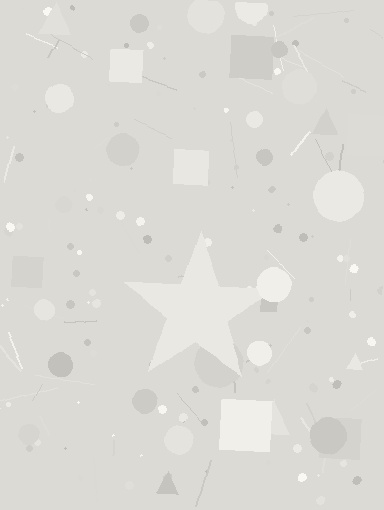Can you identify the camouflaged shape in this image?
The camouflaged shape is a star.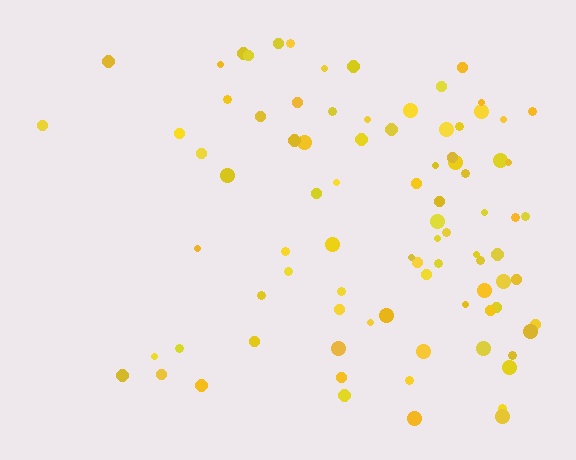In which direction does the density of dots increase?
From left to right, with the right side densest.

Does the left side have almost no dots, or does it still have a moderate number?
Still a moderate number, just noticeably fewer than the right.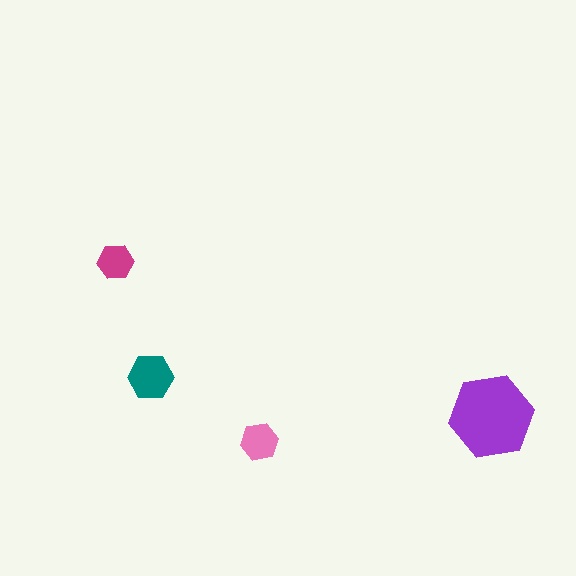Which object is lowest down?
The pink hexagon is bottommost.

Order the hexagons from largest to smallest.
the purple one, the teal one, the pink one, the magenta one.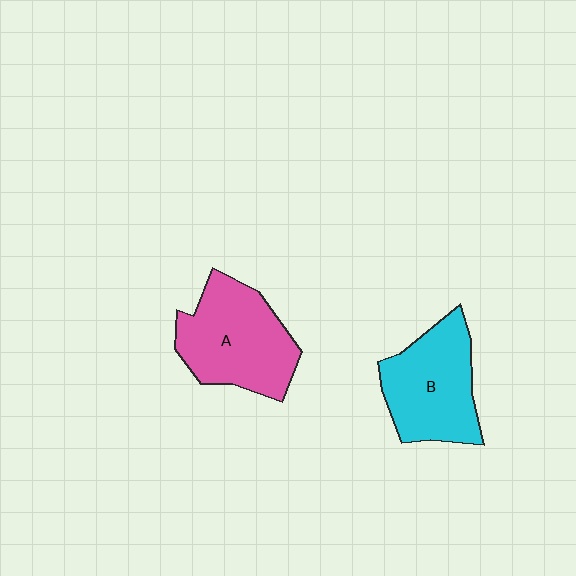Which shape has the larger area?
Shape A (pink).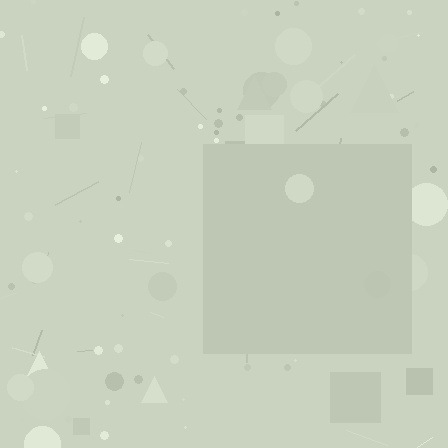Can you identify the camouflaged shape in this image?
The camouflaged shape is a square.